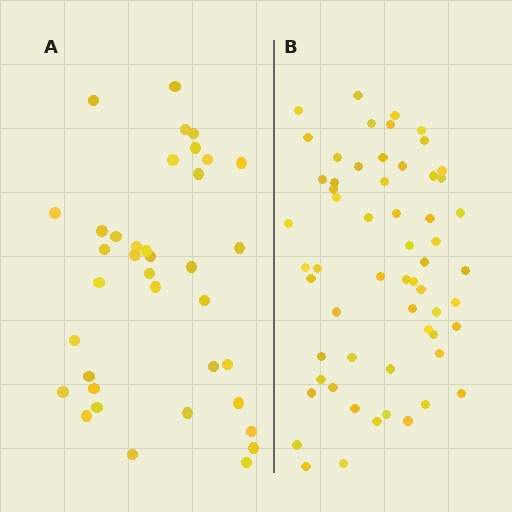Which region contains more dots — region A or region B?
Region B (the right region) has more dots.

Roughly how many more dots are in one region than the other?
Region B has approximately 20 more dots than region A.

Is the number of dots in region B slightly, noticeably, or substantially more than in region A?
Region B has substantially more. The ratio is roughly 1.6 to 1.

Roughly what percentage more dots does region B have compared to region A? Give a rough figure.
About 60% more.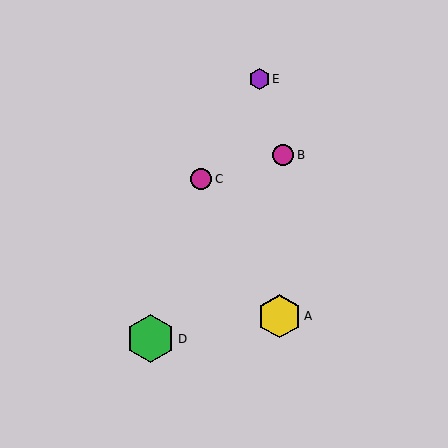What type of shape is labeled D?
Shape D is a green hexagon.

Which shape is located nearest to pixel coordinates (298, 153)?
The magenta circle (labeled B) at (283, 155) is nearest to that location.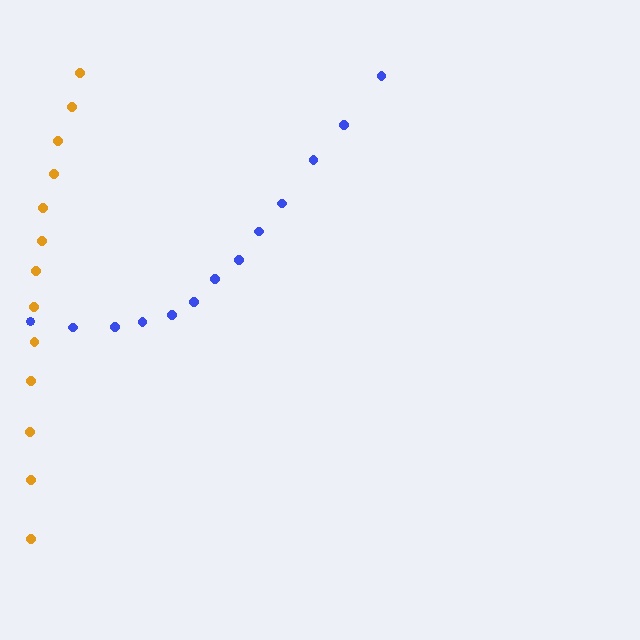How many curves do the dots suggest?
There are 2 distinct paths.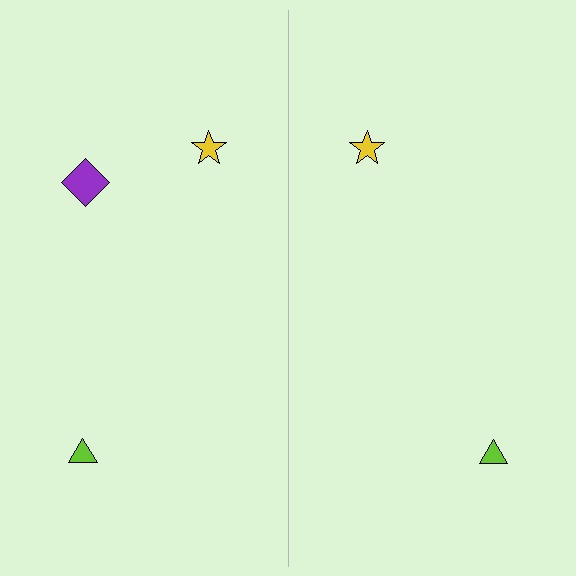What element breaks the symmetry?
A purple diamond is missing from the right side.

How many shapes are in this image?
There are 5 shapes in this image.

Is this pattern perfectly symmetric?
No, the pattern is not perfectly symmetric. A purple diamond is missing from the right side.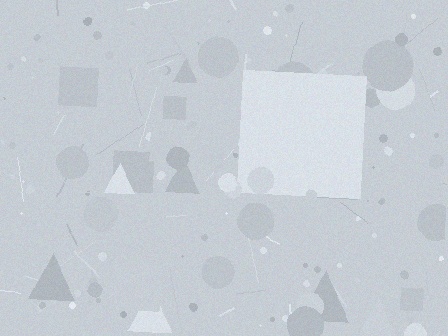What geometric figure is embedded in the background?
A square is embedded in the background.